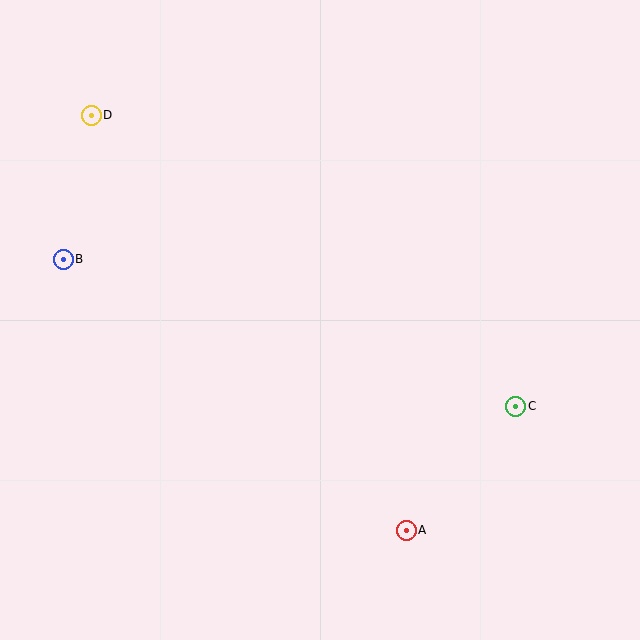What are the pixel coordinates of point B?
Point B is at (63, 259).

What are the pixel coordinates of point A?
Point A is at (406, 530).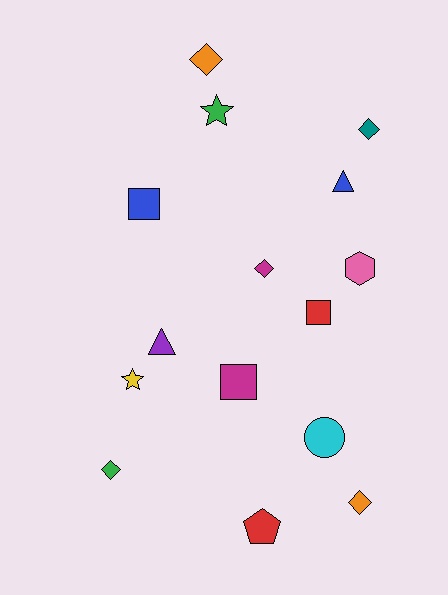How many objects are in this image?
There are 15 objects.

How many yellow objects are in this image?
There is 1 yellow object.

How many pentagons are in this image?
There is 1 pentagon.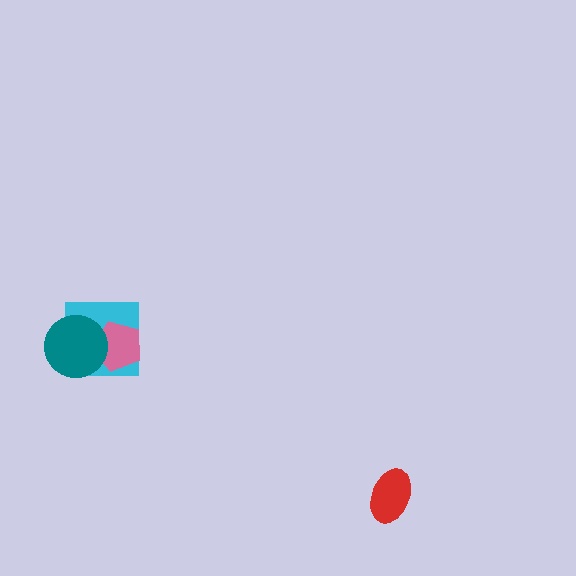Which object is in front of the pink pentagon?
The teal circle is in front of the pink pentagon.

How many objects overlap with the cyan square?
2 objects overlap with the cyan square.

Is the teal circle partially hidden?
No, no other shape covers it.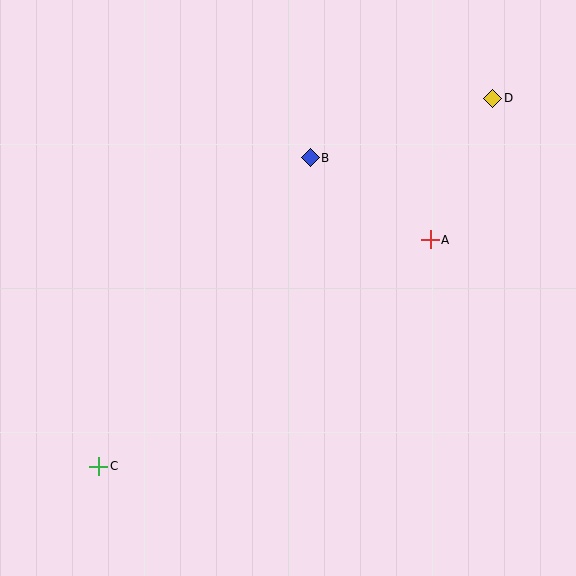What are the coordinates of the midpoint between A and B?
The midpoint between A and B is at (370, 199).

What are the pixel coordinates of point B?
Point B is at (310, 158).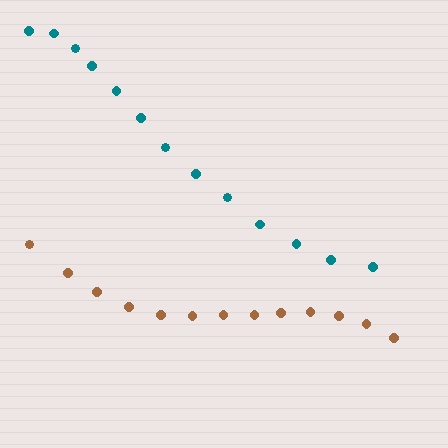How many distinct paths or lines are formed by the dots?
There are 2 distinct paths.